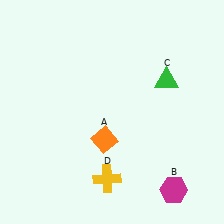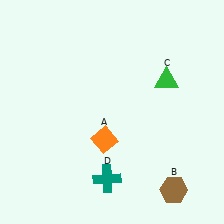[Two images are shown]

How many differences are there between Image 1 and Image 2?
There are 2 differences between the two images.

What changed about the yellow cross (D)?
In Image 1, D is yellow. In Image 2, it changed to teal.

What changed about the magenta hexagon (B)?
In Image 1, B is magenta. In Image 2, it changed to brown.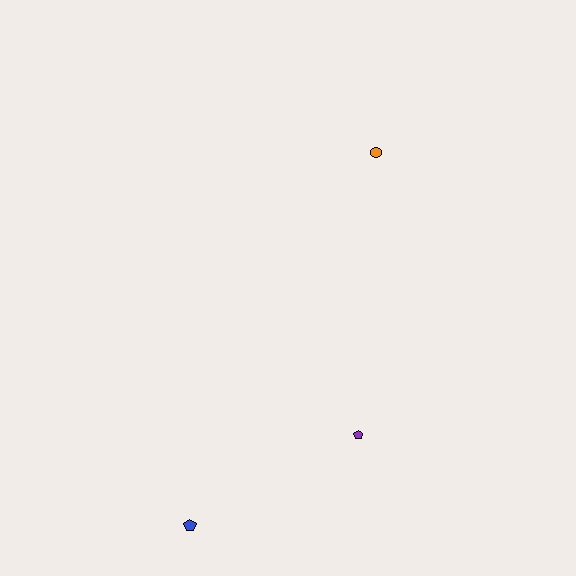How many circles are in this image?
There is 1 circle.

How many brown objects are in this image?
There are no brown objects.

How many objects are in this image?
There are 3 objects.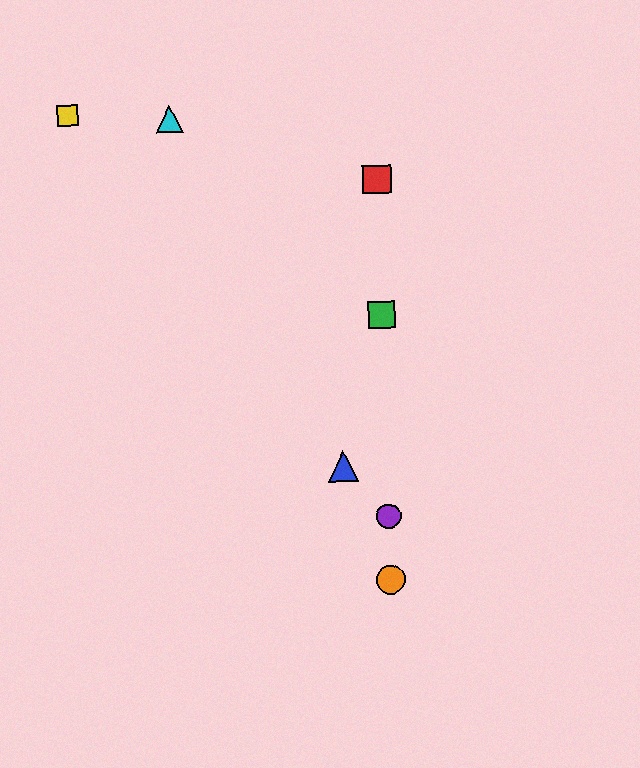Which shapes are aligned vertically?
The red square, the green square, the purple circle, the orange circle are aligned vertically.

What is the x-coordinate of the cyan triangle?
The cyan triangle is at x≈169.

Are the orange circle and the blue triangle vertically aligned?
No, the orange circle is at x≈391 and the blue triangle is at x≈343.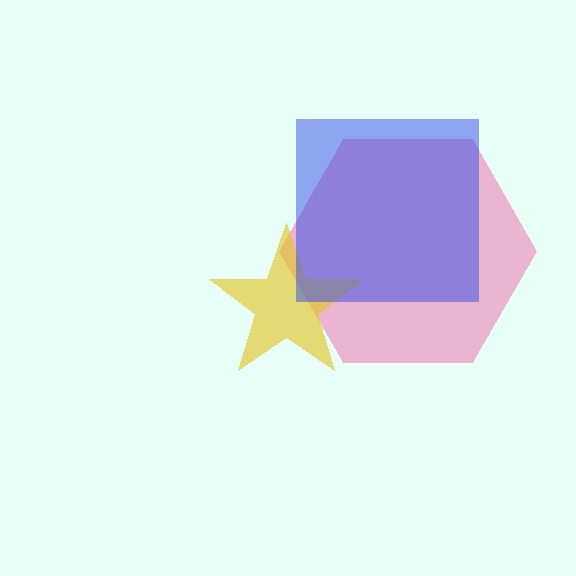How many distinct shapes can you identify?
There are 3 distinct shapes: a pink hexagon, a yellow star, a blue square.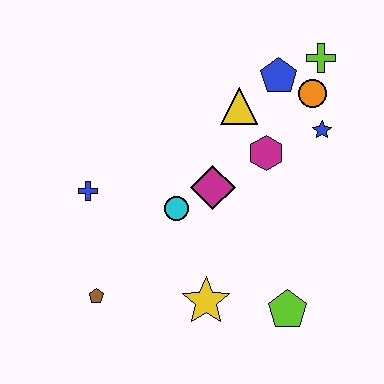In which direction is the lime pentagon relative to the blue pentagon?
The lime pentagon is below the blue pentagon.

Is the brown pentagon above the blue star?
No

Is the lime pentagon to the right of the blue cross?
Yes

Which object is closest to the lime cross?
The orange circle is closest to the lime cross.